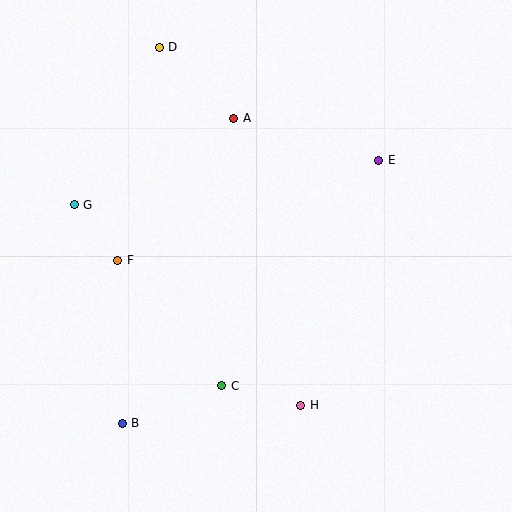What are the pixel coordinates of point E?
Point E is at (379, 160).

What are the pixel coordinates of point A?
Point A is at (234, 118).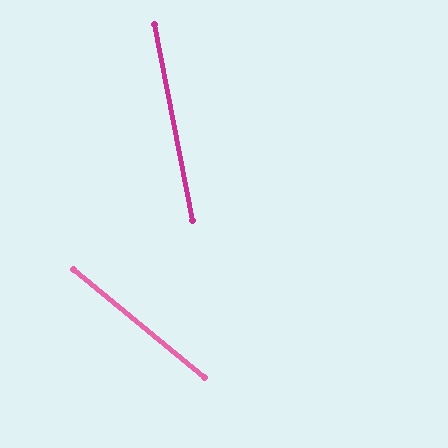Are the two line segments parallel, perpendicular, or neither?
Neither parallel nor perpendicular — they differ by about 39°.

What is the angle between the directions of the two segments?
Approximately 39 degrees.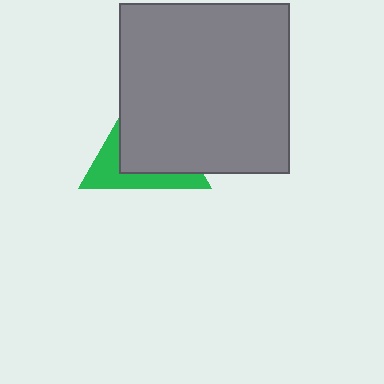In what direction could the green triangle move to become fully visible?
The green triangle could move toward the lower-left. That would shift it out from behind the gray square entirely.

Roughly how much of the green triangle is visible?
A small part of it is visible (roughly 37%).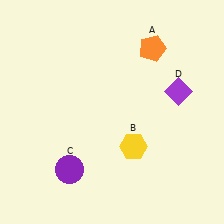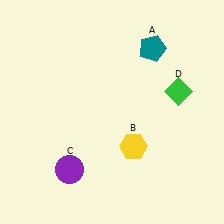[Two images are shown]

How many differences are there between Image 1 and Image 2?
There are 2 differences between the two images.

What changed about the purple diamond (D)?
In Image 1, D is purple. In Image 2, it changed to green.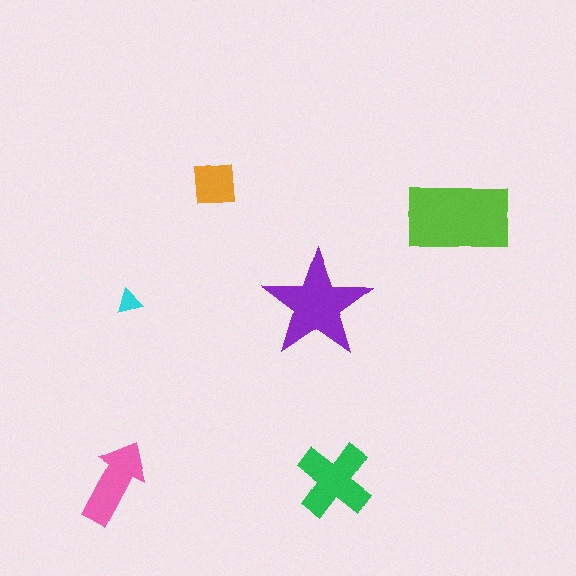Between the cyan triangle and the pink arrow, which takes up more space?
The pink arrow.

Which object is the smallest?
The cyan triangle.